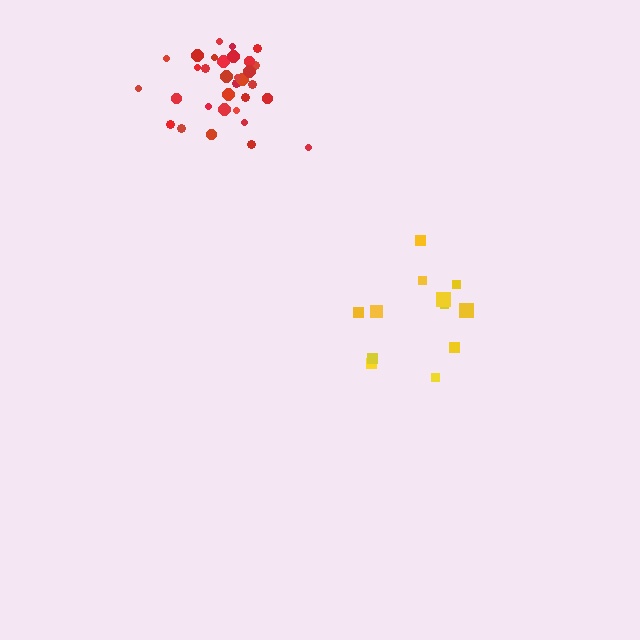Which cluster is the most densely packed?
Red.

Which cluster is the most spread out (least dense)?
Yellow.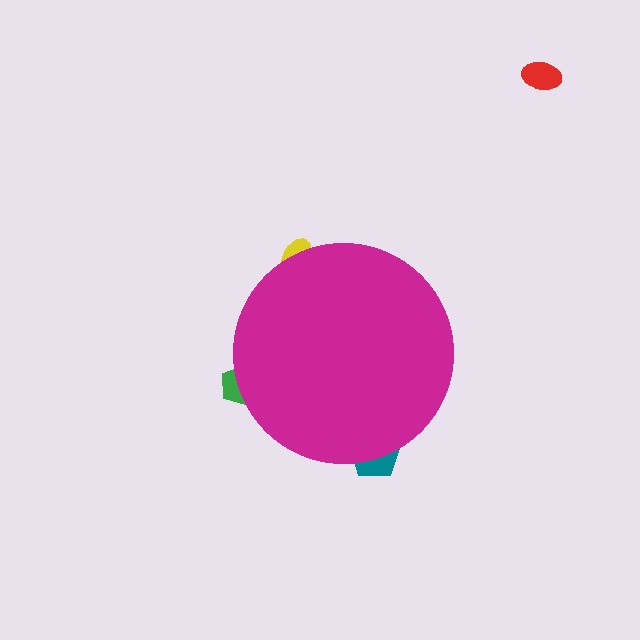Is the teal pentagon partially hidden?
Yes, the teal pentagon is partially hidden behind the magenta circle.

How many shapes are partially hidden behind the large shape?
3 shapes are partially hidden.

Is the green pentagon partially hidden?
Yes, the green pentagon is partially hidden behind the magenta circle.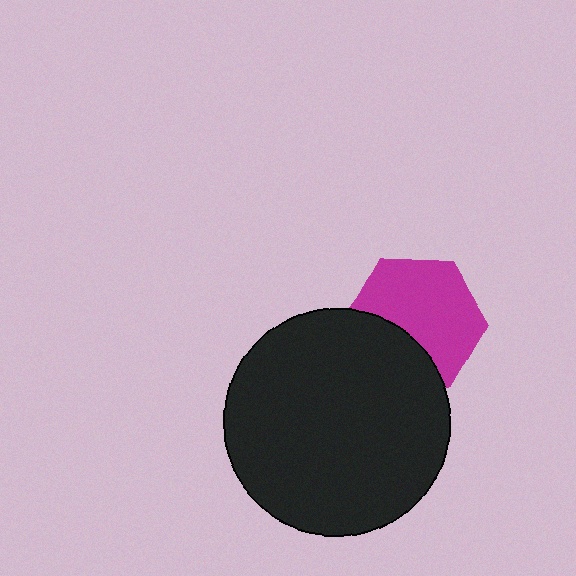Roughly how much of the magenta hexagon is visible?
Most of it is visible (roughly 67%).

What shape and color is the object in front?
The object in front is a black circle.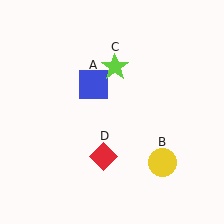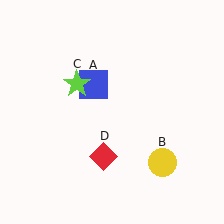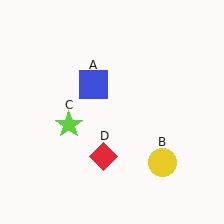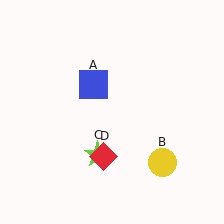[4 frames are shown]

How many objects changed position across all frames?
1 object changed position: lime star (object C).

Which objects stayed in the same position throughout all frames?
Blue square (object A) and yellow circle (object B) and red diamond (object D) remained stationary.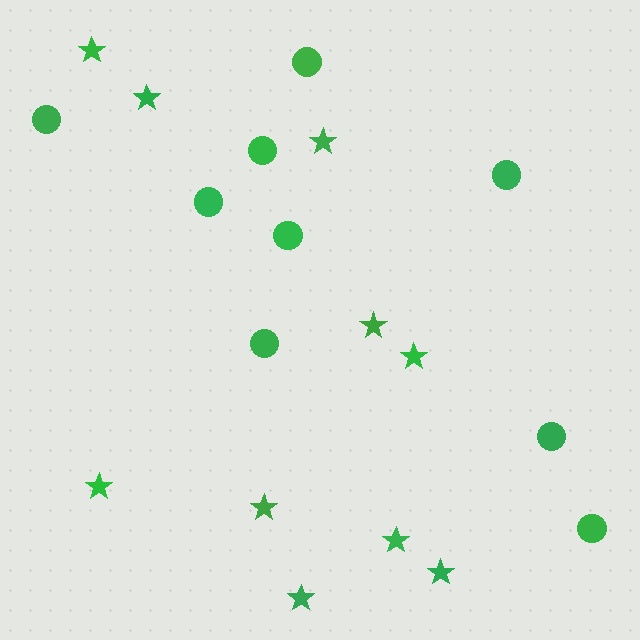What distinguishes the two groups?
There are 2 groups: one group of stars (10) and one group of circles (9).